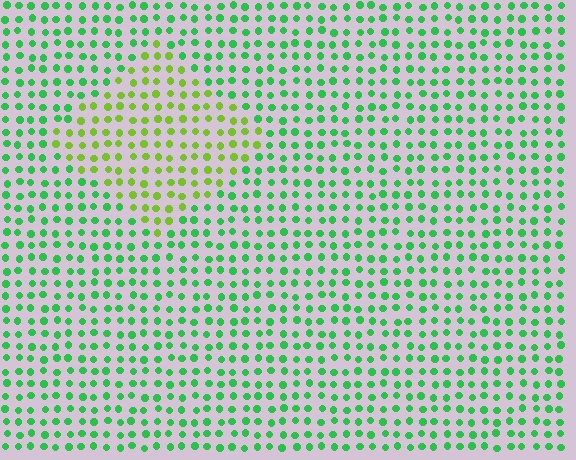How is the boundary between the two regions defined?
The boundary is defined purely by a slight shift in hue (about 42 degrees). Spacing, size, and orientation are identical on both sides.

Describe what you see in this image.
The image is filled with small green elements in a uniform arrangement. A diamond-shaped region is visible where the elements are tinted to a slightly different hue, forming a subtle color boundary.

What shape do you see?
I see a diamond.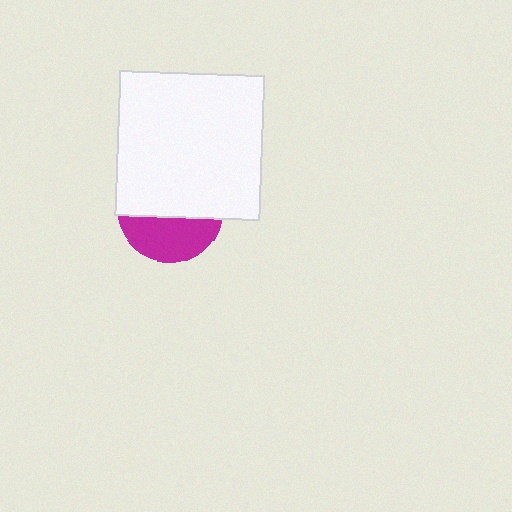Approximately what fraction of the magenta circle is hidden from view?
Roughly 60% of the magenta circle is hidden behind the white square.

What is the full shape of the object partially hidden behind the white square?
The partially hidden object is a magenta circle.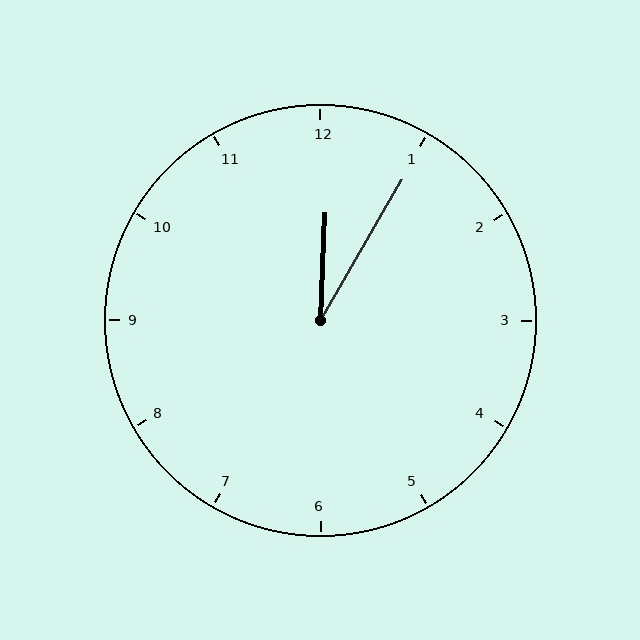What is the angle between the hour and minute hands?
Approximately 28 degrees.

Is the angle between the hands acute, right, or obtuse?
It is acute.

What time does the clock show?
12:05.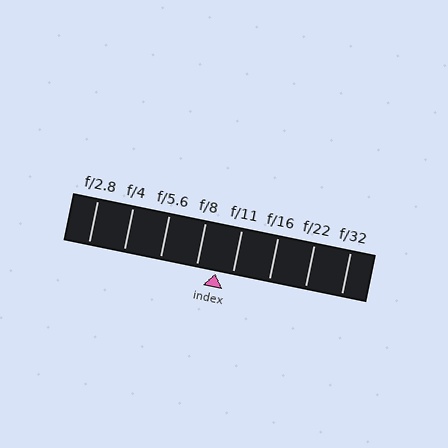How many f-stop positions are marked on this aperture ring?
There are 8 f-stop positions marked.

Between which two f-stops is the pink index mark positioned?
The index mark is between f/8 and f/11.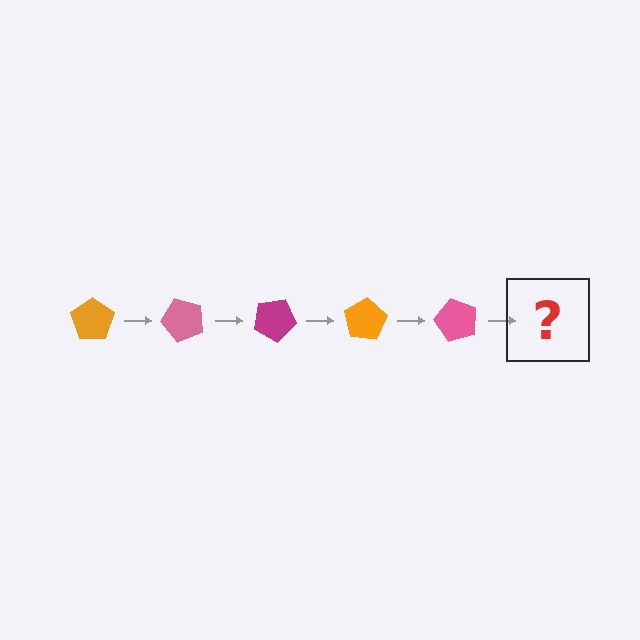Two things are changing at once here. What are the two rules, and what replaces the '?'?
The two rules are that it rotates 50 degrees each step and the color cycles through orange, pink, and magenta. The '?' should be a magenta pentagon, rotated 250 degrees from the start.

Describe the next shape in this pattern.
It should be a magenta pentagon, rotated 250 degrees from the start.